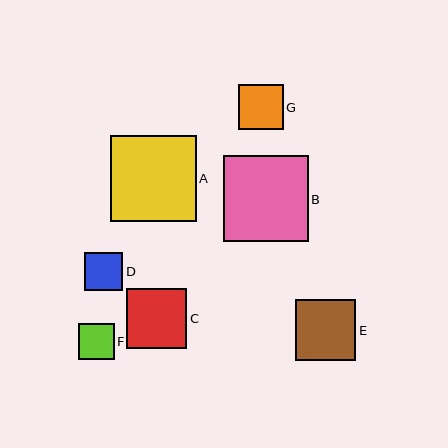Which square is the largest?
Square A is the largest with a size of approximately 86 pixels.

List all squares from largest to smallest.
From largest to smallest: A, B, E, C, G, D, F.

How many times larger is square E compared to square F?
Square E is approximately 1.7 times the size of square F.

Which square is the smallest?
Square F is the smallest with a size of approximately 36 pixels.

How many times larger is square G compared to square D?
Square G is approximately 1.2 times the size of square D.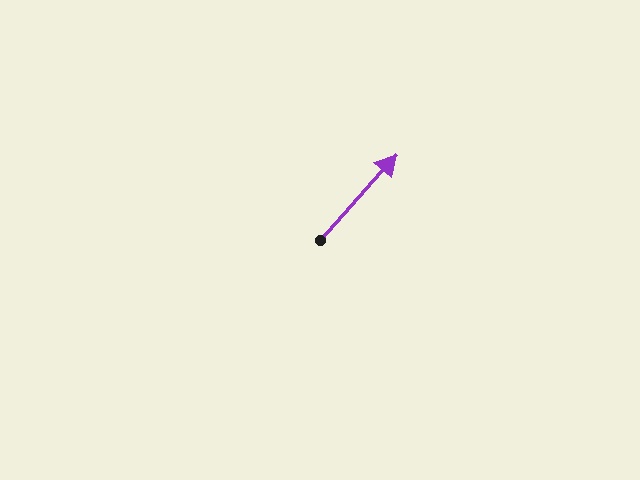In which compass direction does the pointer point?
Northeast.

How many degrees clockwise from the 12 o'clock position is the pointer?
Approximately 42 degrees.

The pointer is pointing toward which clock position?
Roughly 1 o'clock.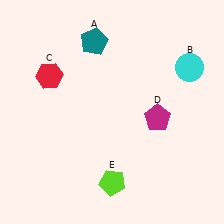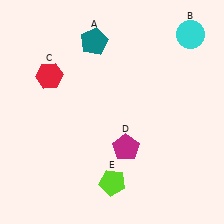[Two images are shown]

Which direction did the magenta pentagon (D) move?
The magenta pentagon (D) moved left.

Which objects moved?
The objects that moved are: the cyan circle (B), the magenta pentagon (D).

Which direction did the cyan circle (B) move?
The cyan circle (B) moved up.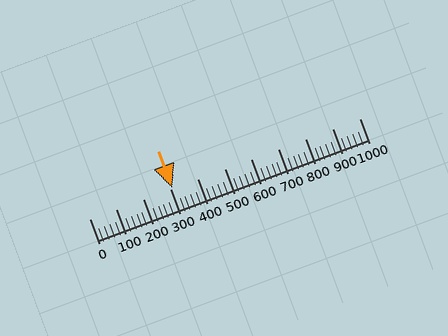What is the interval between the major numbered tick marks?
The major tick marks are spaced 100 units apart.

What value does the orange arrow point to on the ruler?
The orange arrow points to approximately 306.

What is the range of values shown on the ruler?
The ruler shows values from 0 to 1000.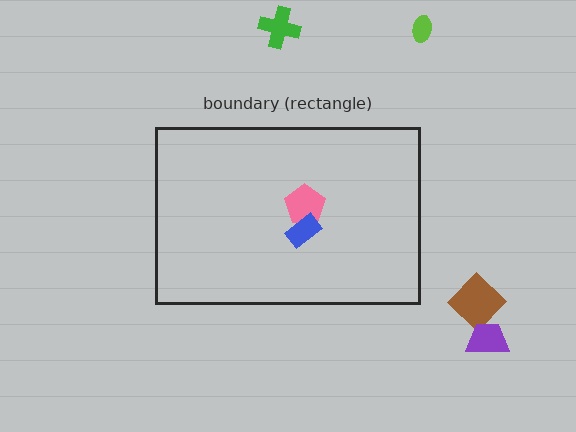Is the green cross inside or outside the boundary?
Outside.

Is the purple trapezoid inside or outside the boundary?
Outside.